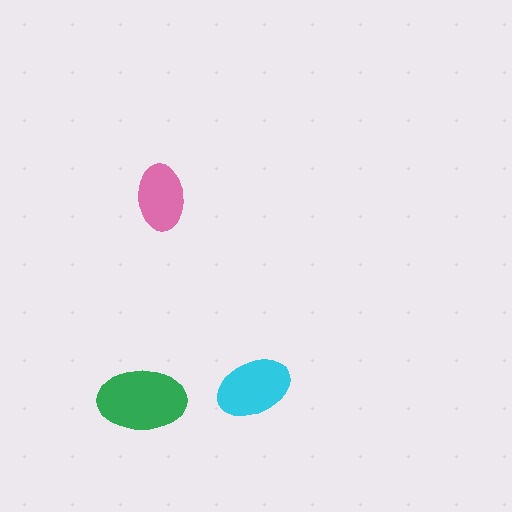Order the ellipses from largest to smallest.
the green one, the cyan one, the pink one.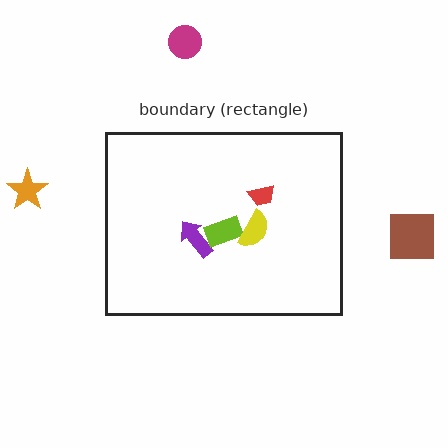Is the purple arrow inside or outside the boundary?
Inside.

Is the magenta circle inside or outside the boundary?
Outside.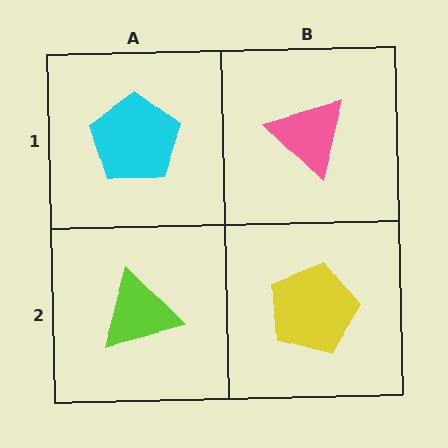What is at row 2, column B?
A yellow pentagon.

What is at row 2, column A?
A lime triangle.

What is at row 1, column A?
A cyan pentagon.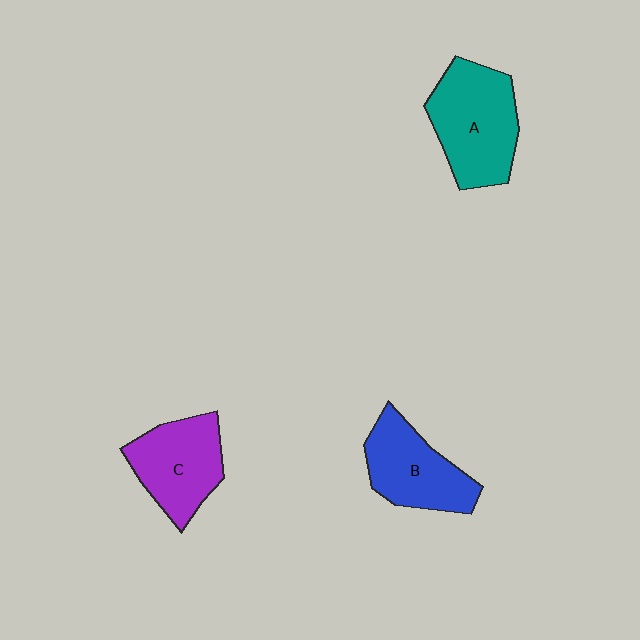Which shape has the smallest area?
Shape B (blue).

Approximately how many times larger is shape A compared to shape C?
Approximately 1.2 times.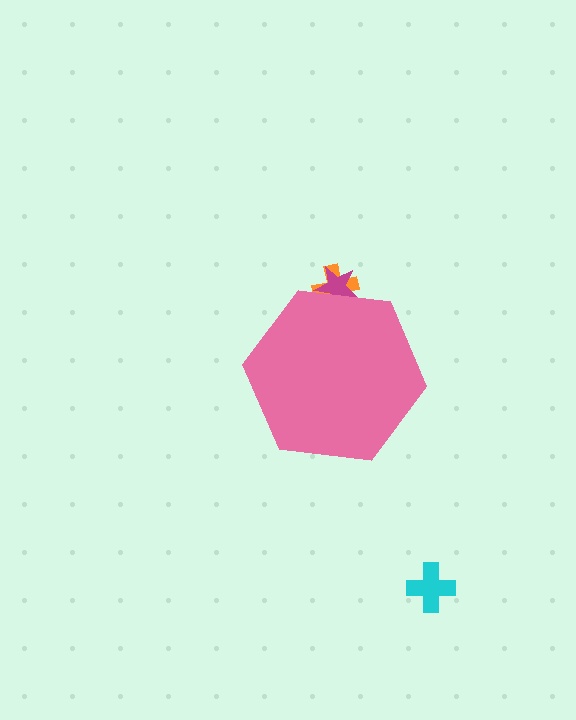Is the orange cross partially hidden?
Yes, the orange cross is partially hidden behind the pink hexagon.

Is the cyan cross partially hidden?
No, the cyan cross is fully visible.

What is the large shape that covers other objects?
A pink hexagon.